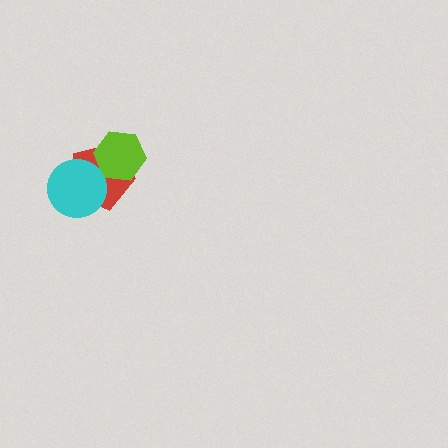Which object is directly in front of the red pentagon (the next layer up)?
The lime hexagon is directly in front of the red pentagon.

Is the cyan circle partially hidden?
No, no other shape covers it.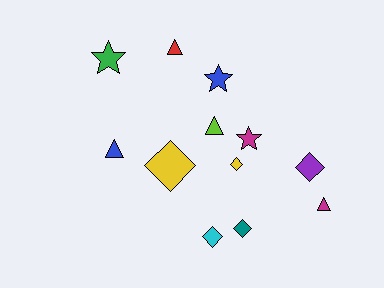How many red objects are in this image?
There is 1 red object.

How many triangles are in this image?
There are 4 triangles.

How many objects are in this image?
There are 12 objects.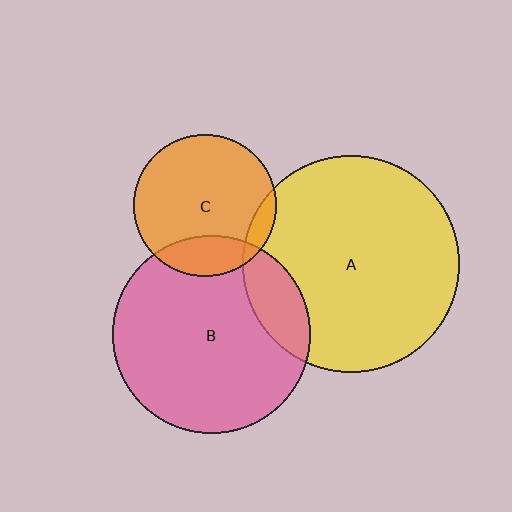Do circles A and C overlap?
Yes.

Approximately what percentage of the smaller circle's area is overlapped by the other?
Approximately 10%.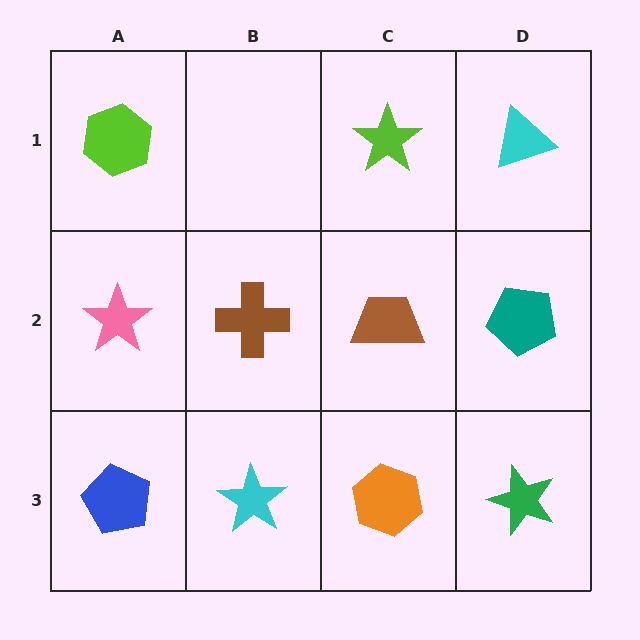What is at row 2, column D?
A teal pentagon.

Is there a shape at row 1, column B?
No, that cell is empty.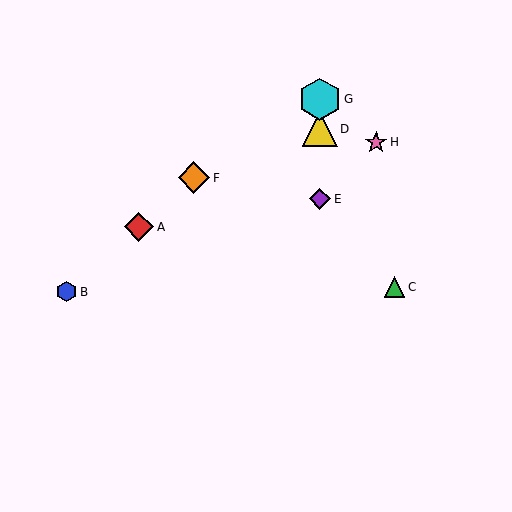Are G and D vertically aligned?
Yes, both are at x≈320.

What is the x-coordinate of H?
Object H is at x≈376.